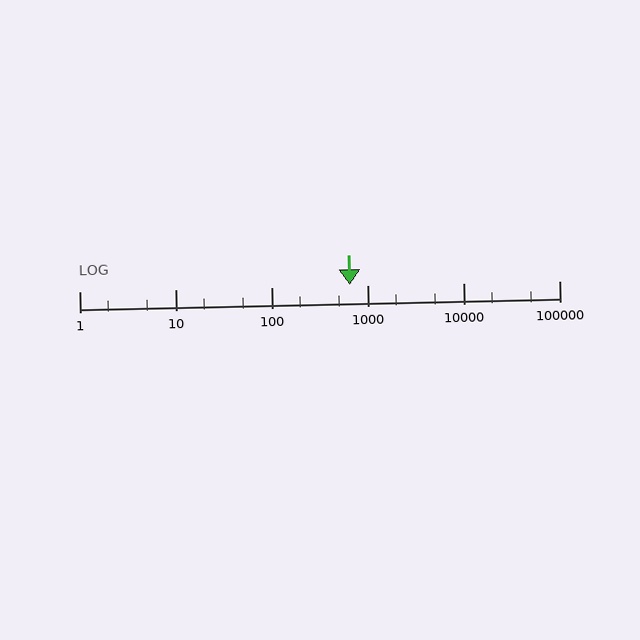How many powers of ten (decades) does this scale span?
The scale spans 5 decades, from 1 to 100000.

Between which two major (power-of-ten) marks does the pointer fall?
The pointer is between 100 and 1000.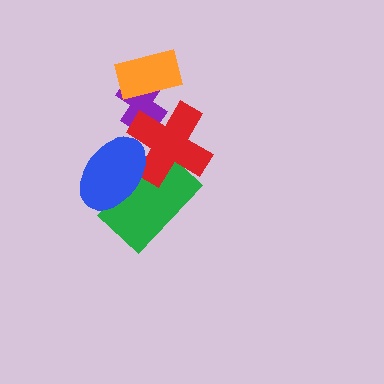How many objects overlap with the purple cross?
2 objects overlap with the purple cross.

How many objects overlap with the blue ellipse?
2 objects overlap with the blue ellipse.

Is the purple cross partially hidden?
Yes, it is partially covered by another shape.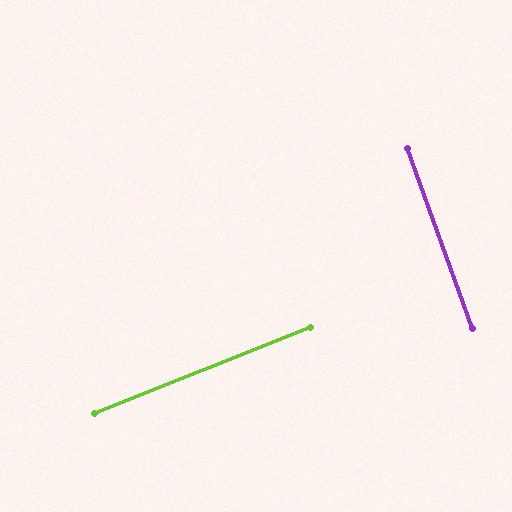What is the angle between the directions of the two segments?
Approximately 88 degrees.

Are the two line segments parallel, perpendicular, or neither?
Perpendicular — they meet at approximately 88°.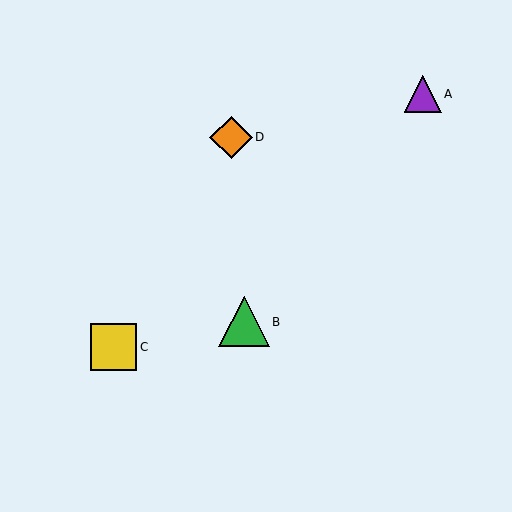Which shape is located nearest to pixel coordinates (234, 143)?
The orange diamond (labeled D) at (231, 137) is nearest to that location.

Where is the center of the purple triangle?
The center of the purple triangle is at (423, 94).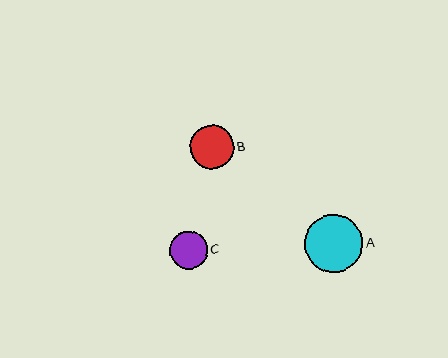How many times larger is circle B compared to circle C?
Circle B is approximately 1.2 times the size of circle C.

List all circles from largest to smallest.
From largest to smallest: A, B, C.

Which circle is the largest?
Circle A is the largest with a size of approximately 58 pixels.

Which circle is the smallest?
Circle C is the smallest with a size of approximately 38 pixels.